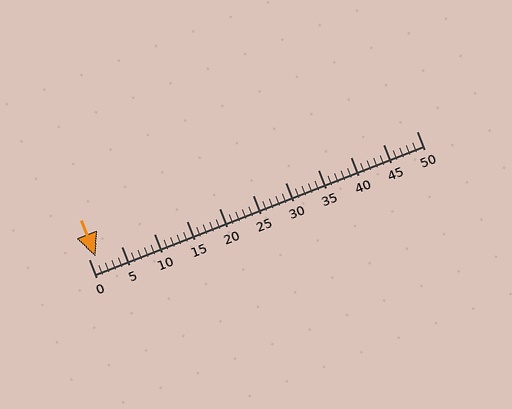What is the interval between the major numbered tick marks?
The major tick marks are spaced 5 units apart.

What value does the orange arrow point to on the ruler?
The orange arrow points to approximately 1.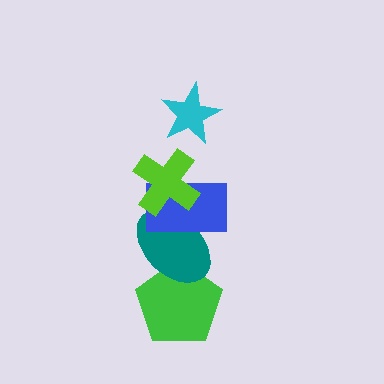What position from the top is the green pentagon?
The green pentagon is 5th from the top.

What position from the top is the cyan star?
The cyan star is 1st from the top.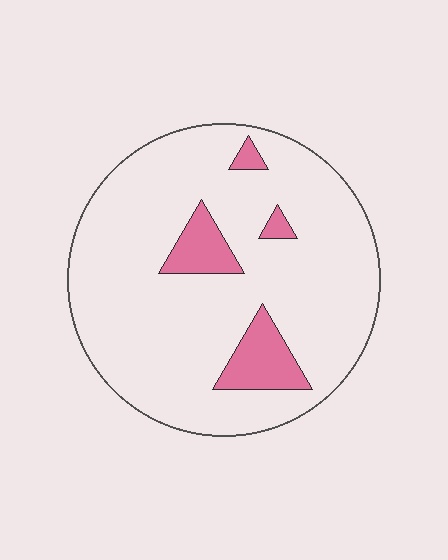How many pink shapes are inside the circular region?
4.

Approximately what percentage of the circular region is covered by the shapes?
Approximately 10%.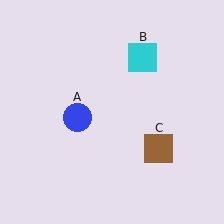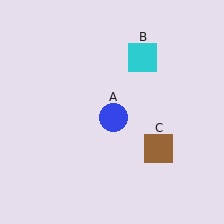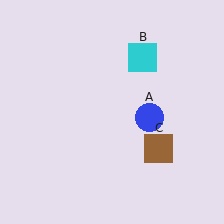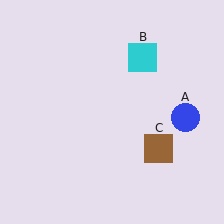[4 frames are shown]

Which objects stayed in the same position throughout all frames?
Cyan square (object B) and brown square (object C) remained stationary.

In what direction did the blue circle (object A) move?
The blue circle (object A) moved right.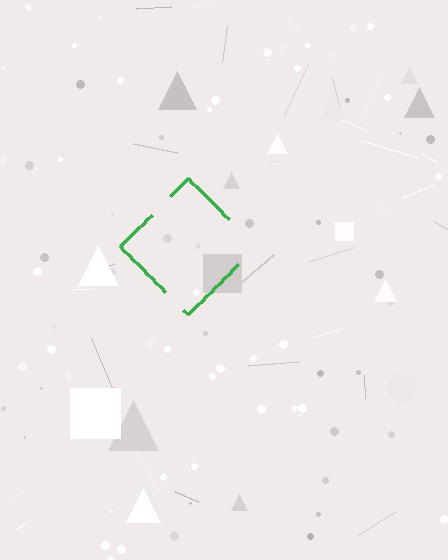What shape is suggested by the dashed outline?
The dashed outline suggests a diamond.